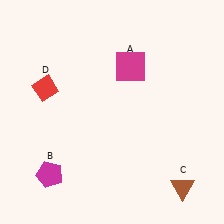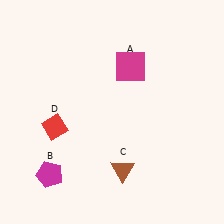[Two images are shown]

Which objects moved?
The objects that moved are: the brown triangle (C), the red diamond (D).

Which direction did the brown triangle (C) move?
The brown triangle (C) moved left.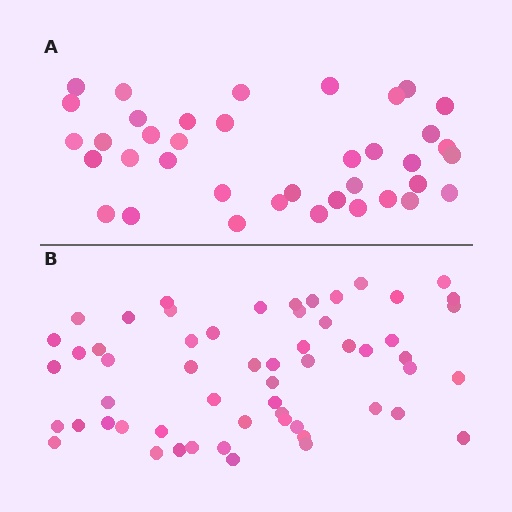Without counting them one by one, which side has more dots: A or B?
Region B (the bottom region) has more dots.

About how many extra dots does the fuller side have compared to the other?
Region B has approximately 20 more dots than region A.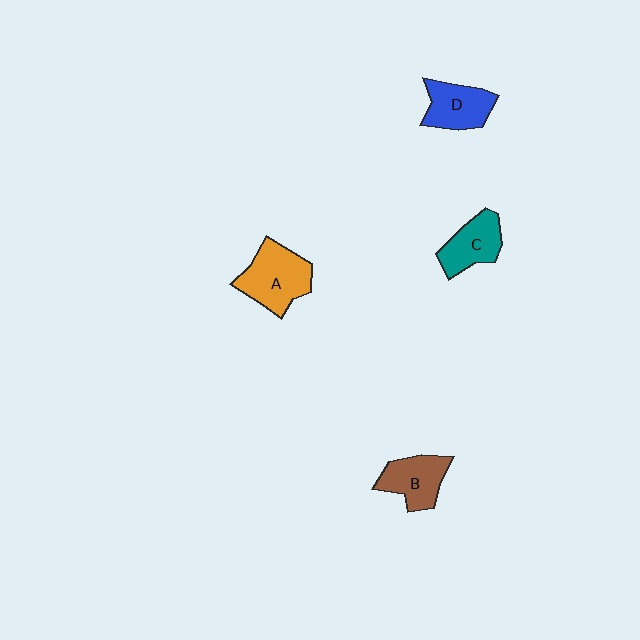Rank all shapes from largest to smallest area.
From largest to smallest: A (orange), D (blue), B (brown), C (teal).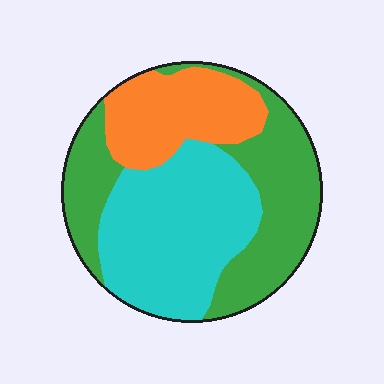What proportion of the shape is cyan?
Cyan takes up about two fifths (2/5) of the shape.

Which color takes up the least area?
Orange, at roughly 20%.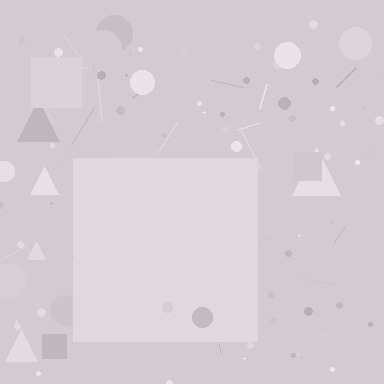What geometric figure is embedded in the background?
A square is embedded in the background.